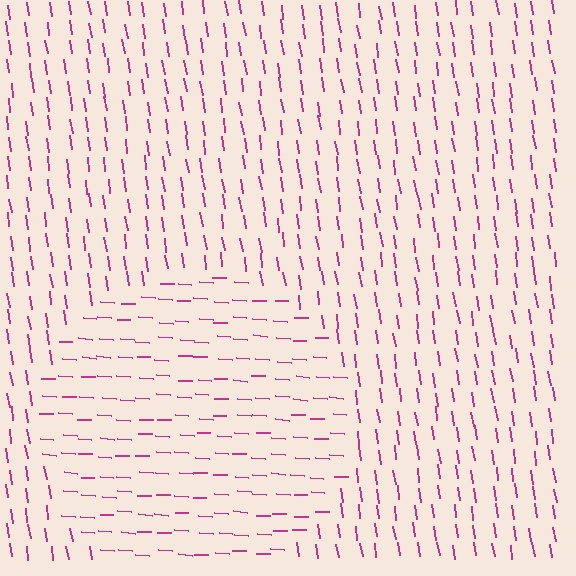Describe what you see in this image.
The image is filled with small magenta line segments. A circle region in the image has lines oriented differently from the surrounding lines, creating a visible texture boundary.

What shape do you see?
I see a circle.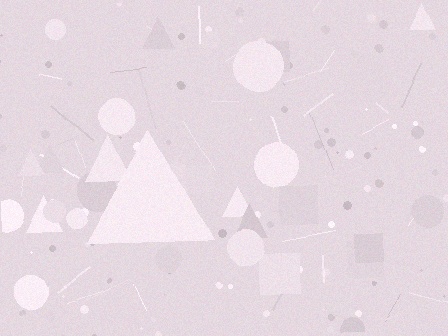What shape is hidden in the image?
A triangle is hidden in the image.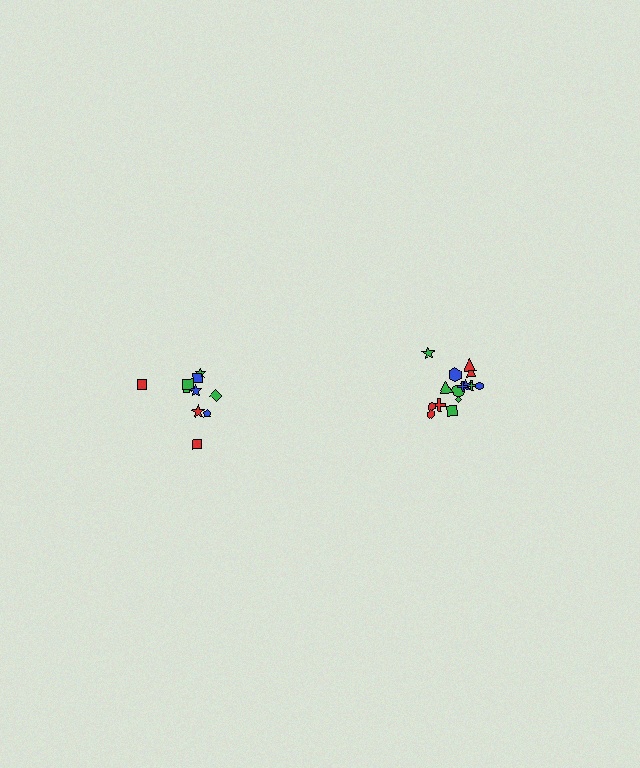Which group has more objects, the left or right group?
The right group.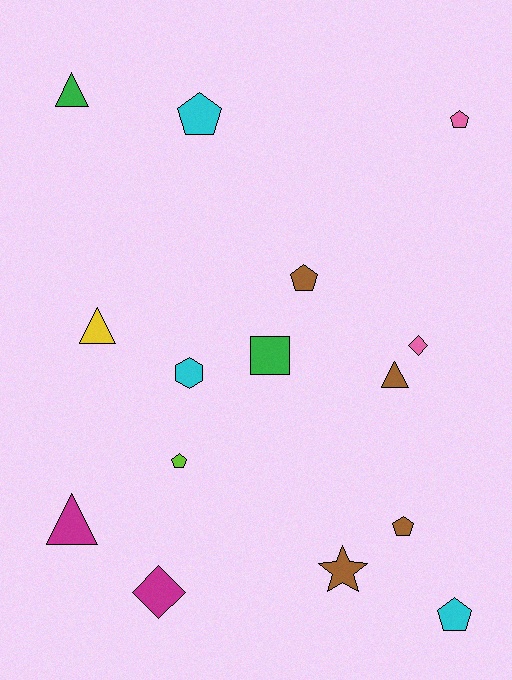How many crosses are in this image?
There are no crosses.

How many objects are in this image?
There are 15 objects.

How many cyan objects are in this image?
There are 3 cyan objects.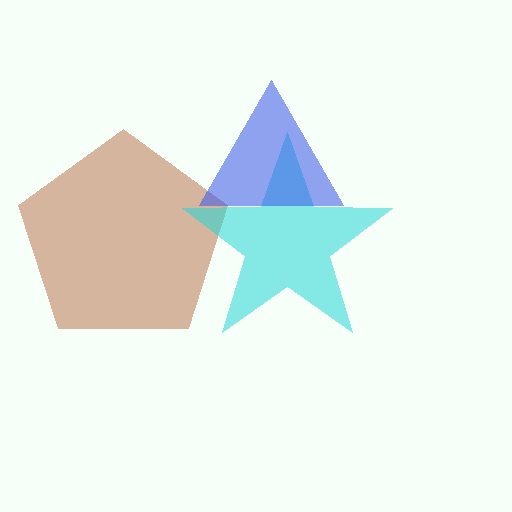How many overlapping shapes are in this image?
There are 3 overlapping shapes in the image.